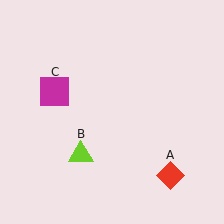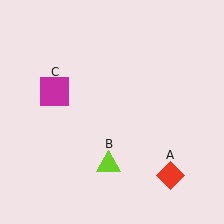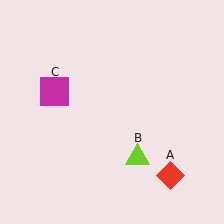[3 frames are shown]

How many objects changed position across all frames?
1 object changed position: lime triangle (object B).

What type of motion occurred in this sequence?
The lime triangle (object B) rotated counterclockwise around the center of the scene.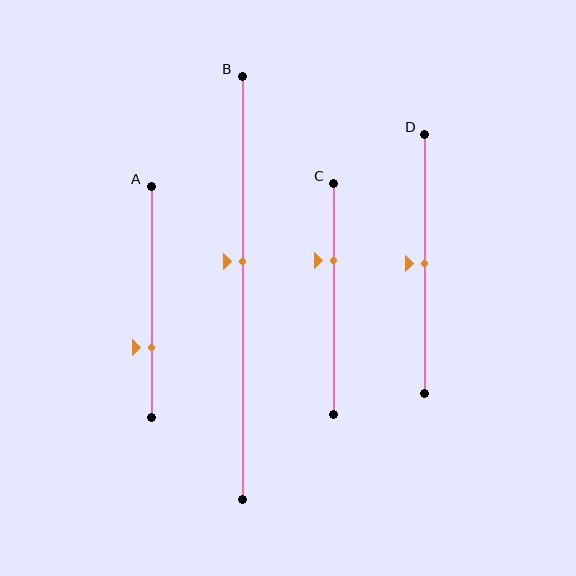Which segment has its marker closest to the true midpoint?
Segment D has its marker closest to the true midpoint.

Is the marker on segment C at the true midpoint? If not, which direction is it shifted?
No, the marker on segment C is shifted upward by about 17% of the segment length.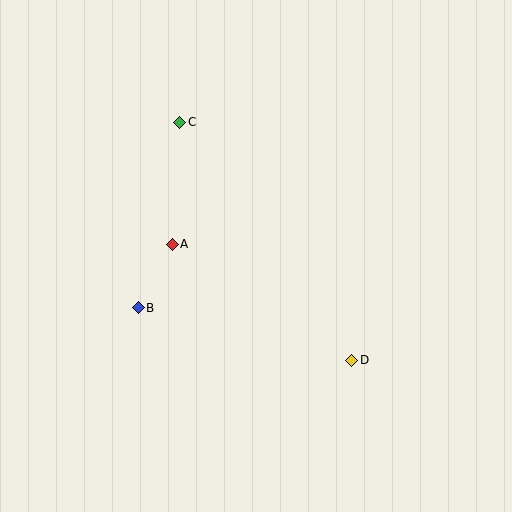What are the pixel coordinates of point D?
Point D is at (352, 360).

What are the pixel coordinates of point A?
Point A is at (172, 244).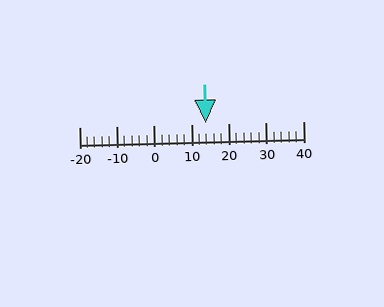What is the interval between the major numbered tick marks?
The major tick marks are spaced 10 units apart.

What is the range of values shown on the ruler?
The ruler shows values from -20 to 40.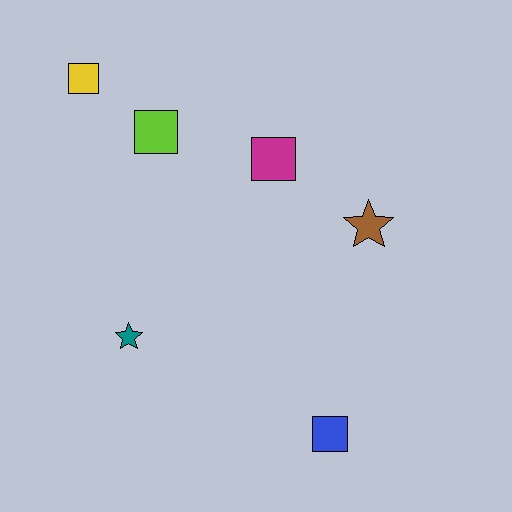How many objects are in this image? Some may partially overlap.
There are 6 objects.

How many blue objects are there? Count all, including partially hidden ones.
There is 1 blue object.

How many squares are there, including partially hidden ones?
There are 4 squares.